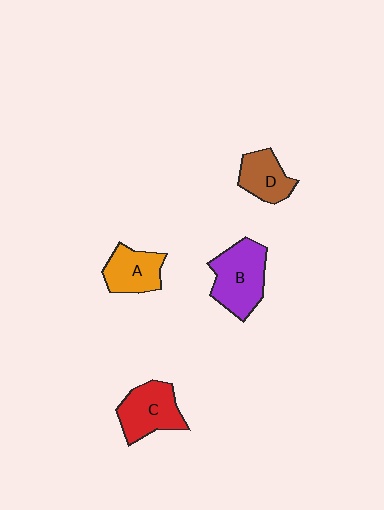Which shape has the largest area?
Shape B (purple).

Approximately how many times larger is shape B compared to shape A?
Approximately 1.4 times.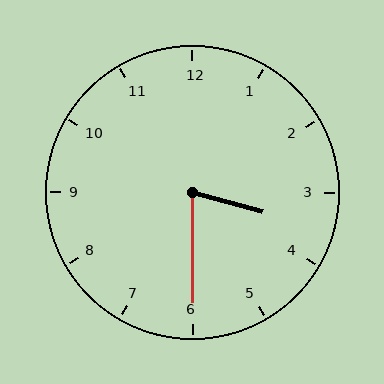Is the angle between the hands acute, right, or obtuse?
It is acute.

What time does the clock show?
3:30.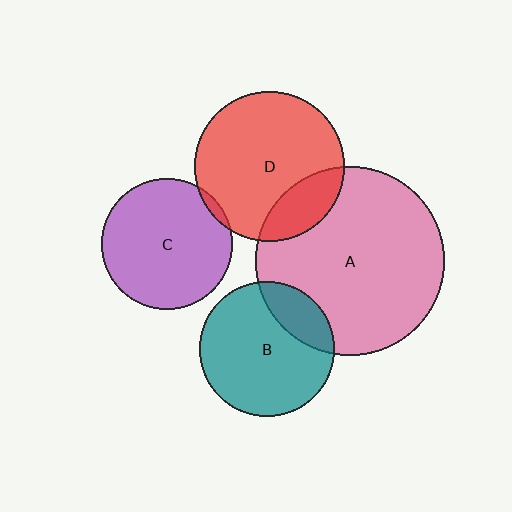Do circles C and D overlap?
Yes.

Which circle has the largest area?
Circle A (pink).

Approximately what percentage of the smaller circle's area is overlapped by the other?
Approximately 5%.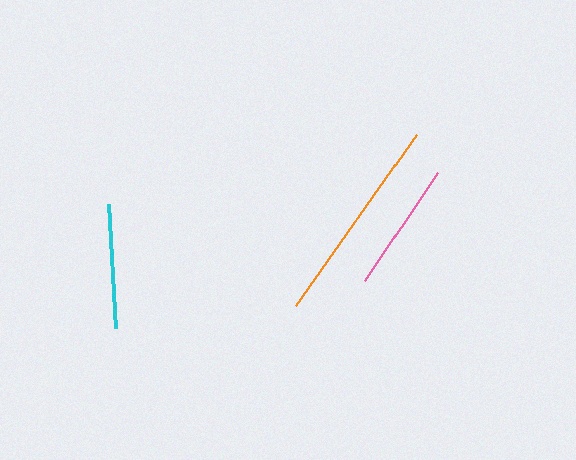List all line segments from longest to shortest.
From longest to shortest: orange, pink, cyan.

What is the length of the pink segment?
The pink segment is approximately 131 pixels long.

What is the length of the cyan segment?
The cyan segment is approximately 124 pixels long.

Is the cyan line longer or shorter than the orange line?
The orange line is longer than the cyan line.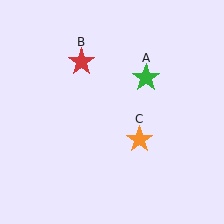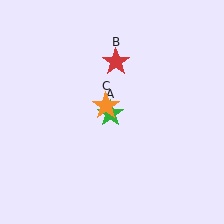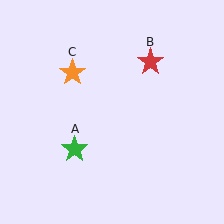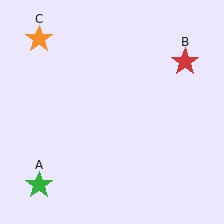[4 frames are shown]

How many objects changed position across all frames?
3 objects changed position: green star (object A), red star (object B), orange star (object C).